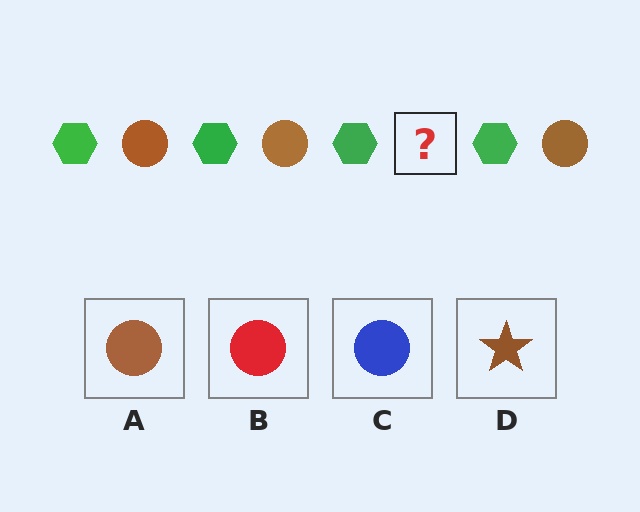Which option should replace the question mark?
Option A.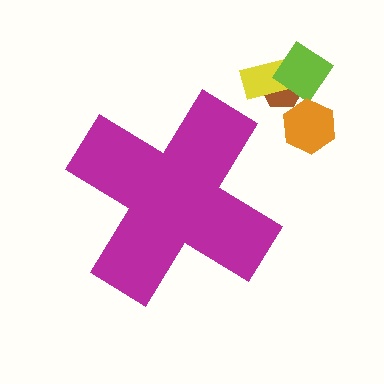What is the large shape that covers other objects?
A magenta cross.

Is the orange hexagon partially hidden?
No, the orange hexagon is fully visible.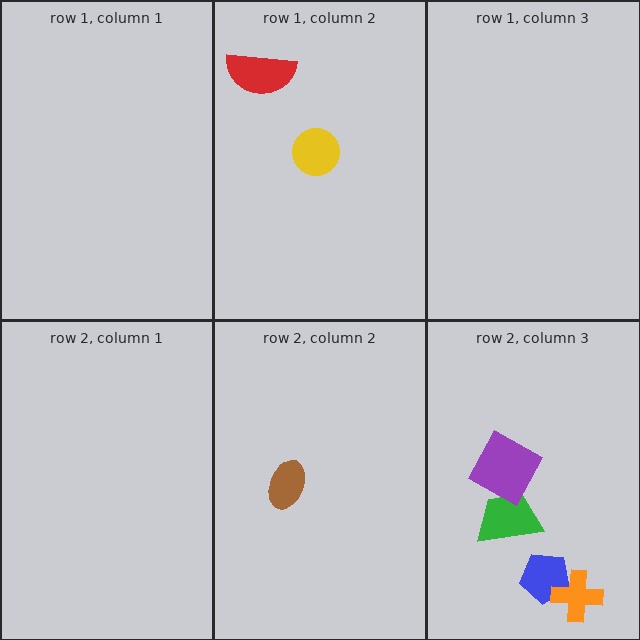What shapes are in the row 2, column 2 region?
The brown ellipse.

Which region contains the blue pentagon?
The row 2, column 3 region.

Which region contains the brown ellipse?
The row 2, column 2 region.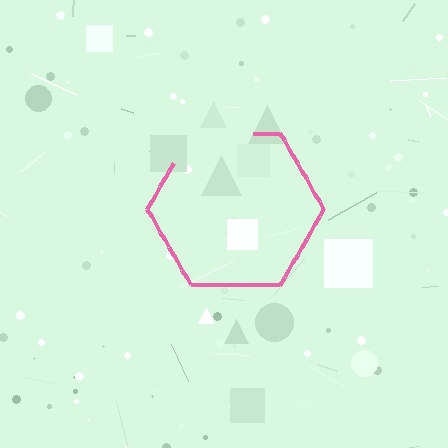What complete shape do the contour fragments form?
The contour fragments form a hexagon.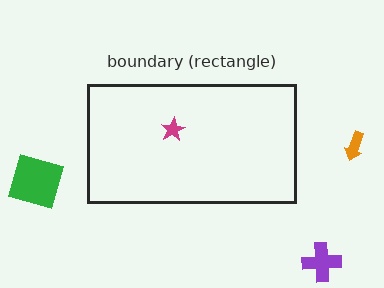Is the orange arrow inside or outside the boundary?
Outside.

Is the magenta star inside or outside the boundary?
Inside.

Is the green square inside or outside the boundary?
Outside.